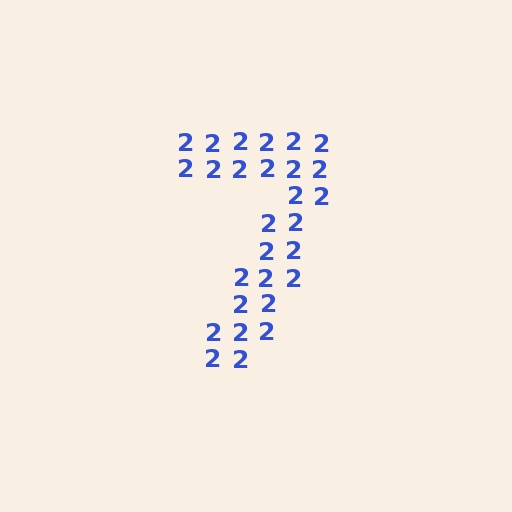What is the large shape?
The large shape is the digit 7.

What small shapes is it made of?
It is made of small digit 2's.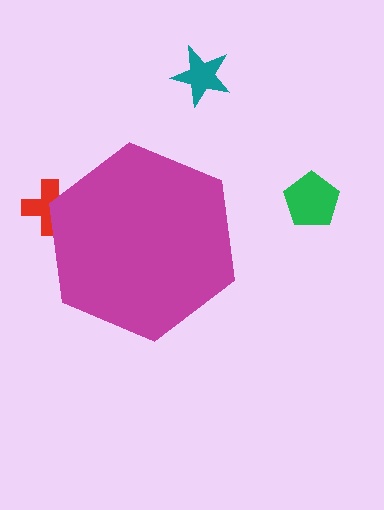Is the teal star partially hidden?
No, the teal star is fully visible.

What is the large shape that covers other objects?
A magenta hexagon.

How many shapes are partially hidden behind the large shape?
1 shape is partially hidden.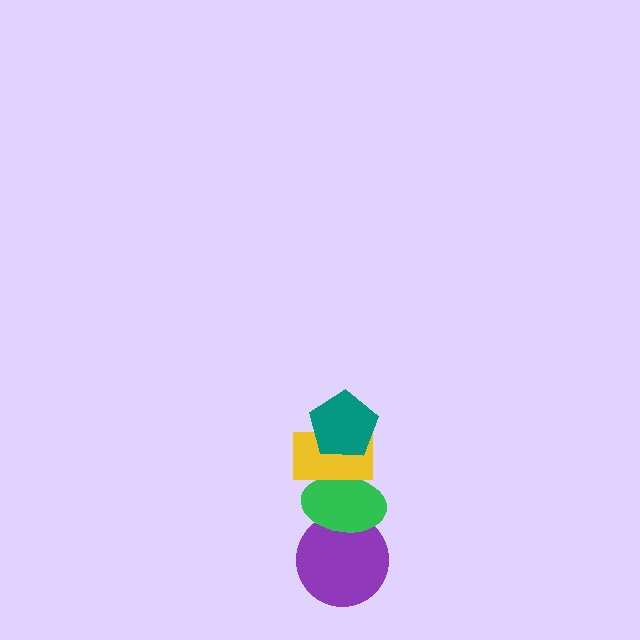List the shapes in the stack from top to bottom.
From top to bottom: the teal pentagon, the yellow rectangle, the green ellipse, the purple circle.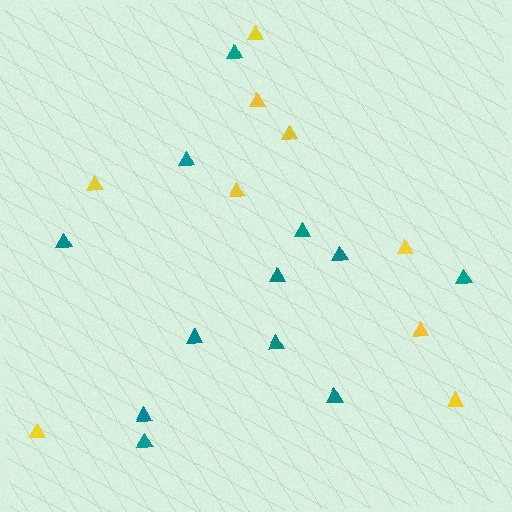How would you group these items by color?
There are 2 groups: one group of yellow triangles (9) and one group of teal triangles (12).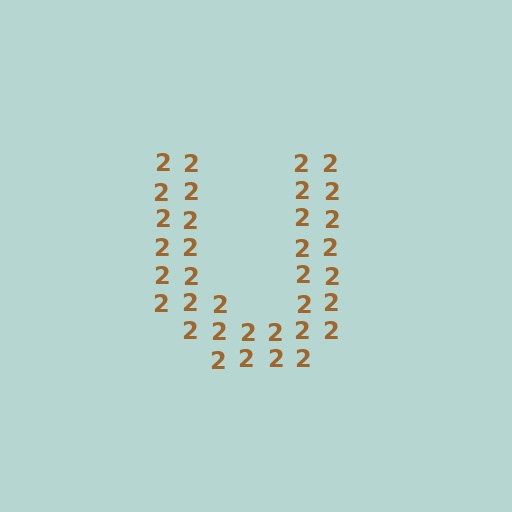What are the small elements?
The small elements are digit 2's.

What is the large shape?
The large shape is the letter U.